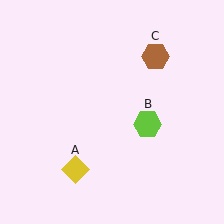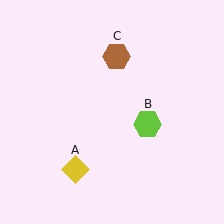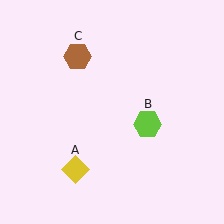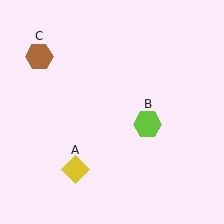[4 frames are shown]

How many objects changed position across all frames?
1 object changed position: brown hexagon (object C).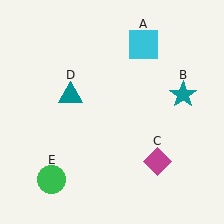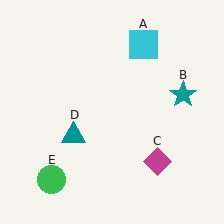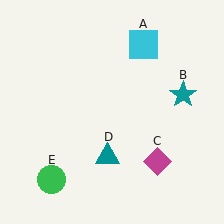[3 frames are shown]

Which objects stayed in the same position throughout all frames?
Cyan square (object A) and teal star (object B) and magenta diamond (object C) and green circle (object E) remained stationary.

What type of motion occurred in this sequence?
The teal triangle (object D) rotated counterclockwise around the center of the scene.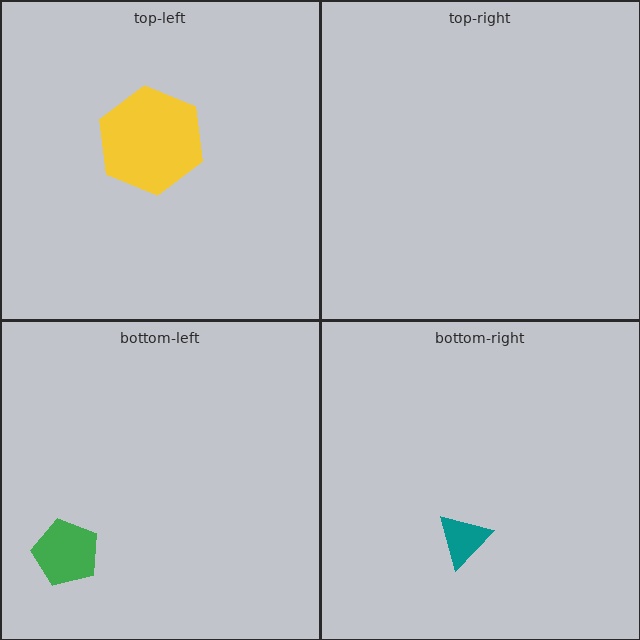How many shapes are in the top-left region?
1.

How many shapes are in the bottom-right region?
1.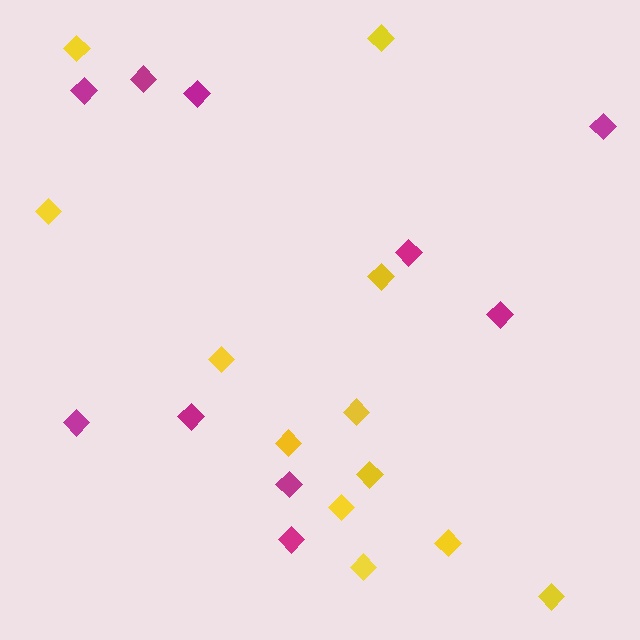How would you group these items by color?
There are 2 groups: one group of yellow diamonds (12) and one group of magenta diamonds (10).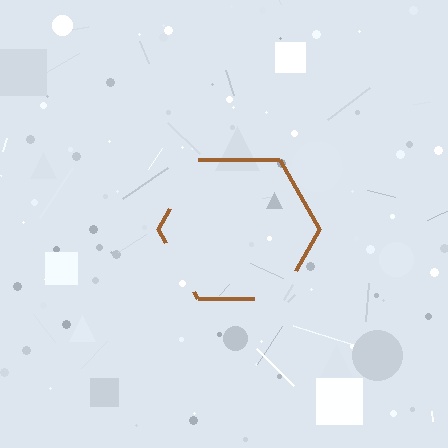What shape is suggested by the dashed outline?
The dashed outline suggests a hexagon.